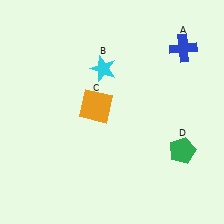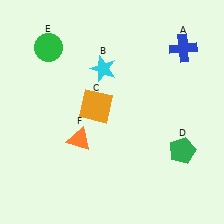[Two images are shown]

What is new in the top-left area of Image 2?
A green circle (E) was added in the top-left area of Image 2.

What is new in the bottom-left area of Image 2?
An orange triangle (F) was added in the bottom-left area of Image 2.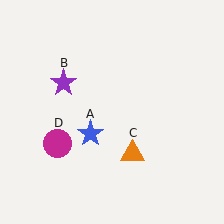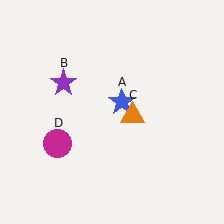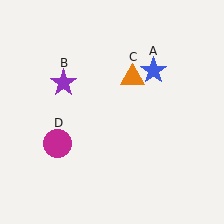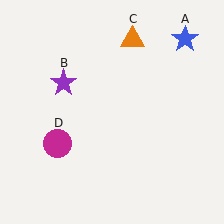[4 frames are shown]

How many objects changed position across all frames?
2 objects changed position: blue star (object A), orange triangle (object C).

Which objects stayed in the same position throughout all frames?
Purple star (object B) and magenta circle (object D) remained stationary.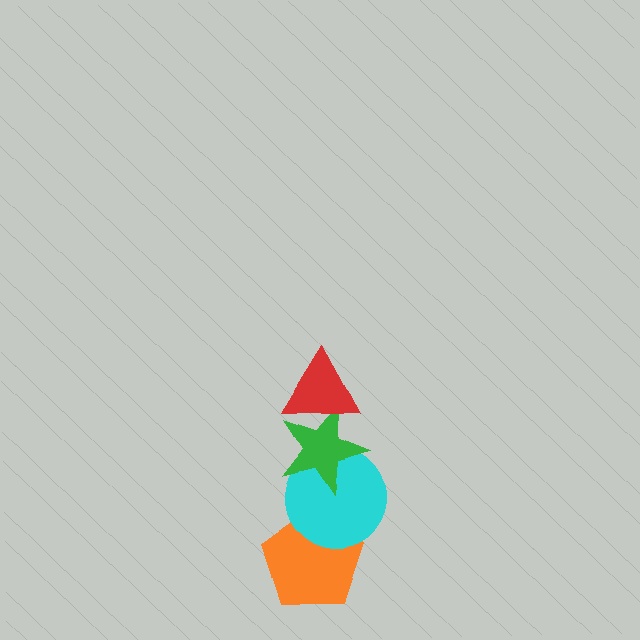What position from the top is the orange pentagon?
The orange pentagon is 4th from the top.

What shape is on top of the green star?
The red triangle is on top of the green star.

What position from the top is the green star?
The green star is 2nd from the top.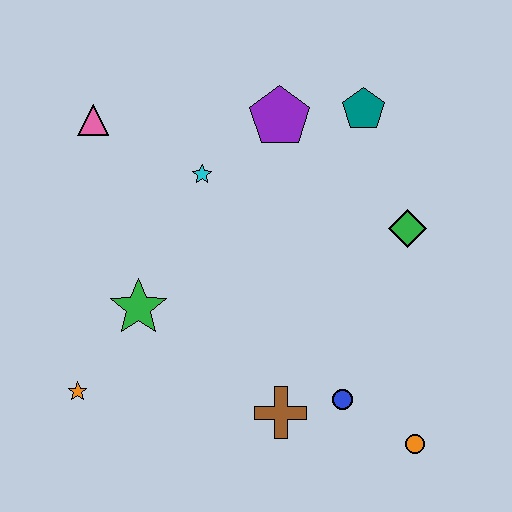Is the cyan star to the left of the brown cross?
Yes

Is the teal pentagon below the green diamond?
No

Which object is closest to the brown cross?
The blue circle is closest to the brown cross.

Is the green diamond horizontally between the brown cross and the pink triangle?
No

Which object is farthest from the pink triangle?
The orange circle is farthest from the pink triangle.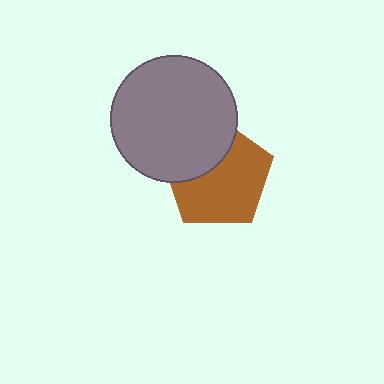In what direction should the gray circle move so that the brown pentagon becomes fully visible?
The gray circle should move toward the upper-left. That is the shortest direction to clear the overlap and leave the brown pentagon fully visible.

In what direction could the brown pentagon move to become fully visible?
The brown pentagon could move toward the lower-right. That would shift it out from behind the gray circle entirely.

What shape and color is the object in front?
The object in front is a gray circle.